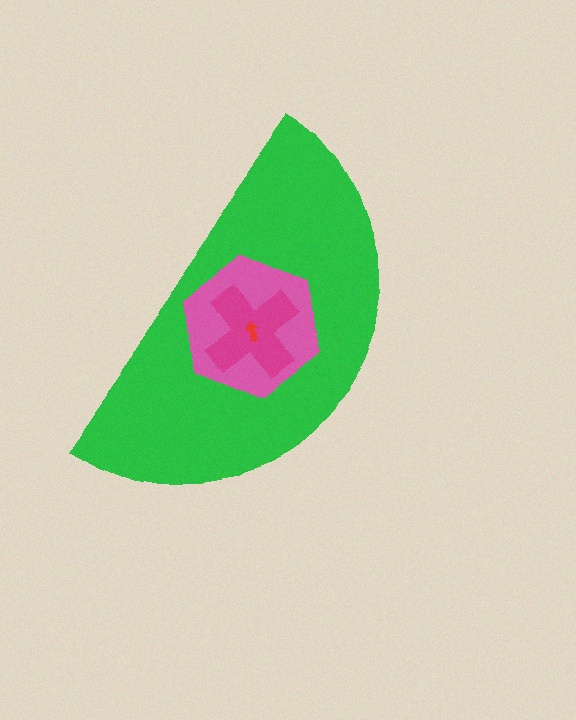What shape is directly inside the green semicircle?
The pink hexagon.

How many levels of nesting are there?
4.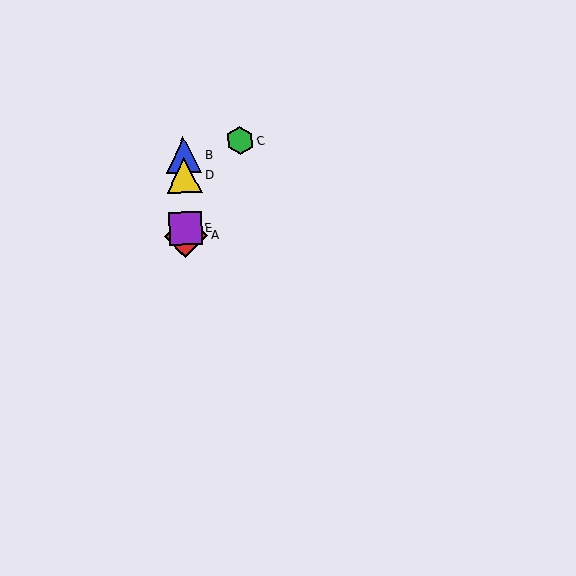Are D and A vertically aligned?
Yes, both are at x≈184.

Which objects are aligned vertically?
Objects A, B, D, E are aligned vertically.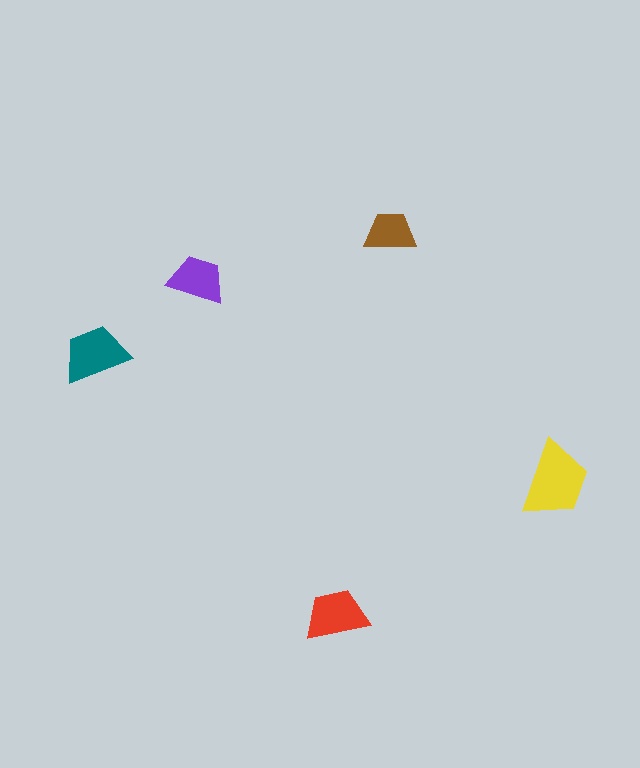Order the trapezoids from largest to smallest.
the yellow one, the teal one, the red one, the purple one, the brown one.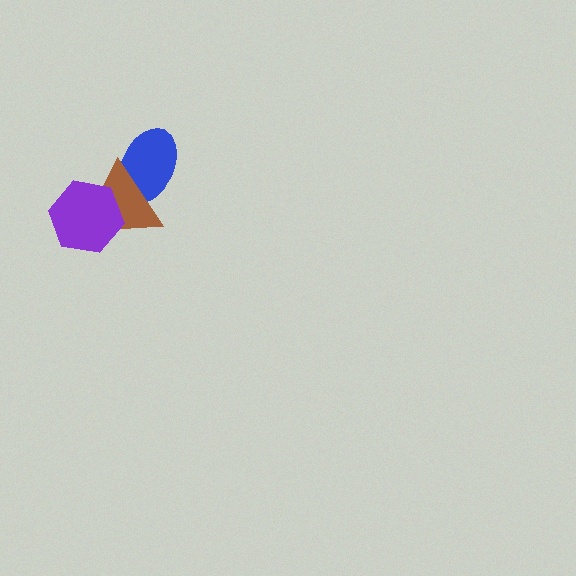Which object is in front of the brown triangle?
The purple hexagon is in front of the brown triangle.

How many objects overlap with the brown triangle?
2 objects overlap with the brown triangle.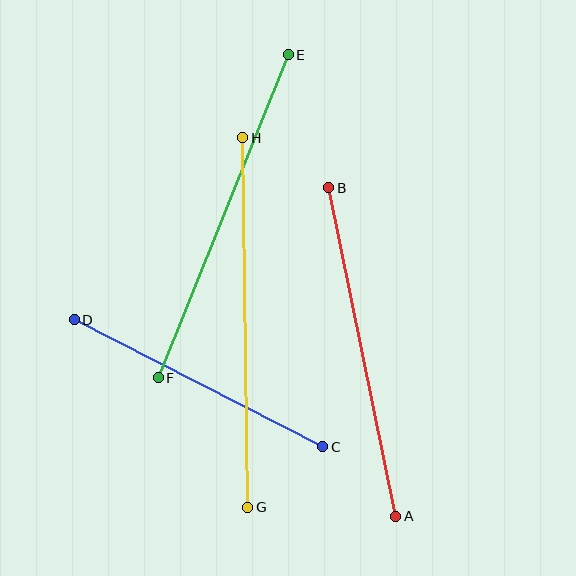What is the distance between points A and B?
The distance is approximately 336 pixels.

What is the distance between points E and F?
The distance is approximately 348 pixels.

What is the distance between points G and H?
The distance is approximately 370 pixels.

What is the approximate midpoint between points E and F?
The midpoint is at approximately (223, 216) pixels.